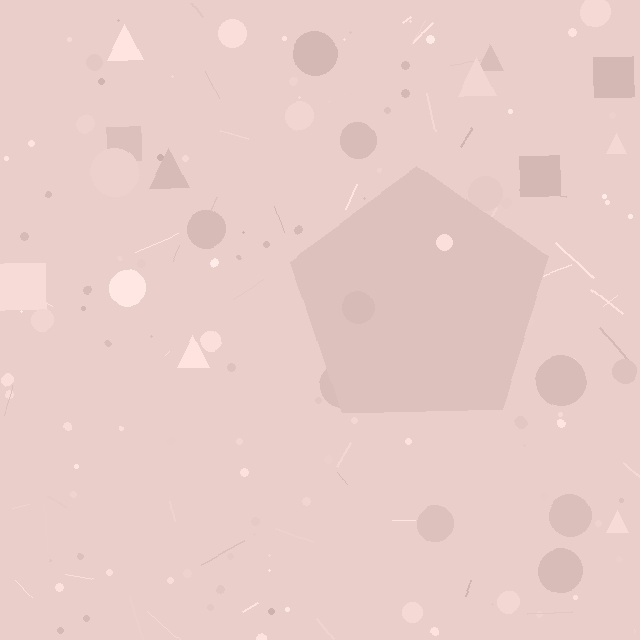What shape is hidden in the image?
A pentagon is hidden in the image.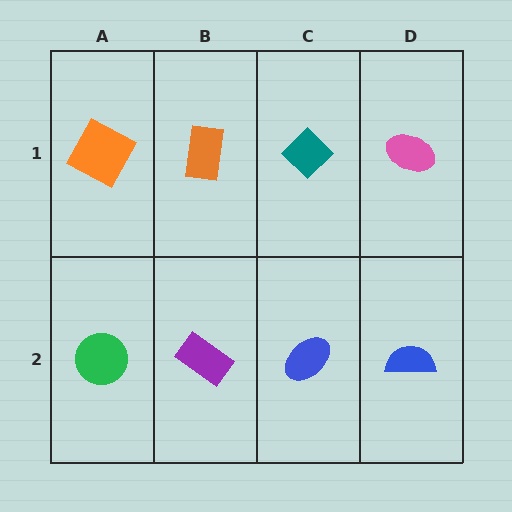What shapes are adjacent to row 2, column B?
An orange rectangle (row 1, column B), a green circle (row 2, column A), a blue ellipse (row 2, column C).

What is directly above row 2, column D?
A pink ellipse.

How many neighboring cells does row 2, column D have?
2.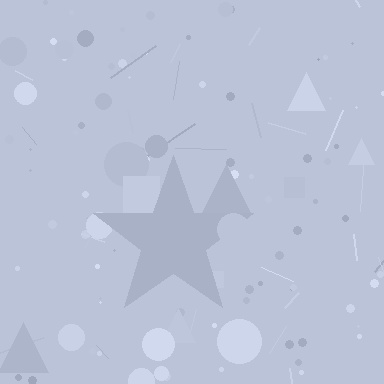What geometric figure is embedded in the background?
A star is embedded in the background.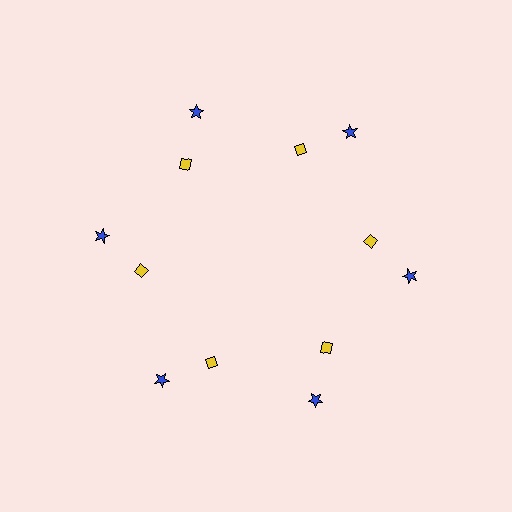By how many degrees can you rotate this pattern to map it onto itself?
The pattern maps onto itself every 60 degrees of rotation.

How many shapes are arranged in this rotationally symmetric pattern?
There are 12 shapes, arranged in 6 groups of 2.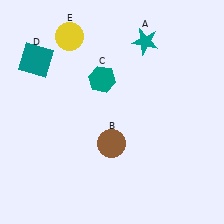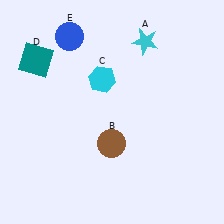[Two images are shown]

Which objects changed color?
A changed from teal to cyan. C changed from teal to cyan. E changed from yellow to blue.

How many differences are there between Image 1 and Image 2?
There are 3 differences between the two images.